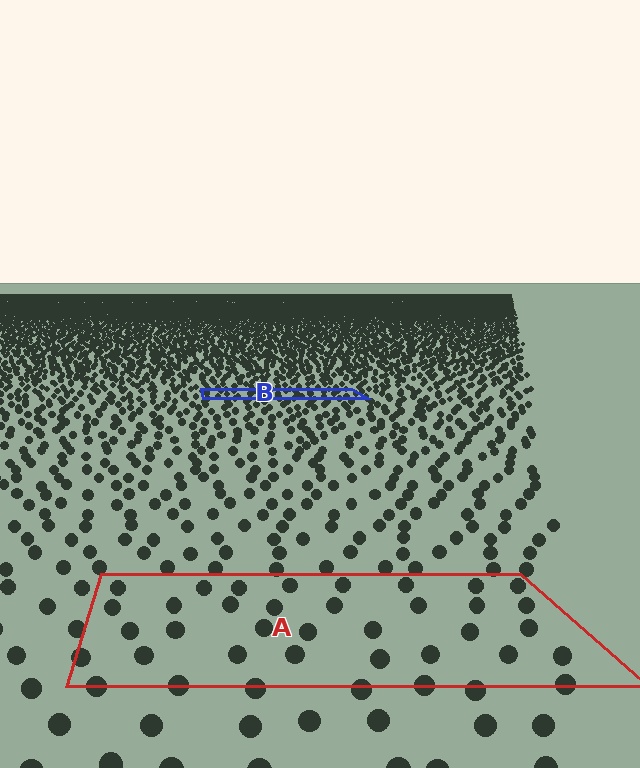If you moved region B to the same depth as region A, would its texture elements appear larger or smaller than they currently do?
They would appear larger. At a closer depth, the same texture elements are projected at a bigger on-screen size.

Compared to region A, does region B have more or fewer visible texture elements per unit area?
Region B has more texture elements per unit area — they are packed more densely because it is farther away.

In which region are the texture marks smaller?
The texture marks are smaller in region B, because it is farther away.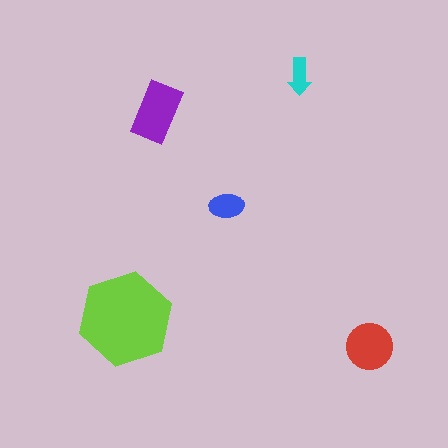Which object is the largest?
The lime hexagon.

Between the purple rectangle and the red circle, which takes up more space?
The purple rectangle.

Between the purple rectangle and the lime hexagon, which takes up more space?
The lime hexagon.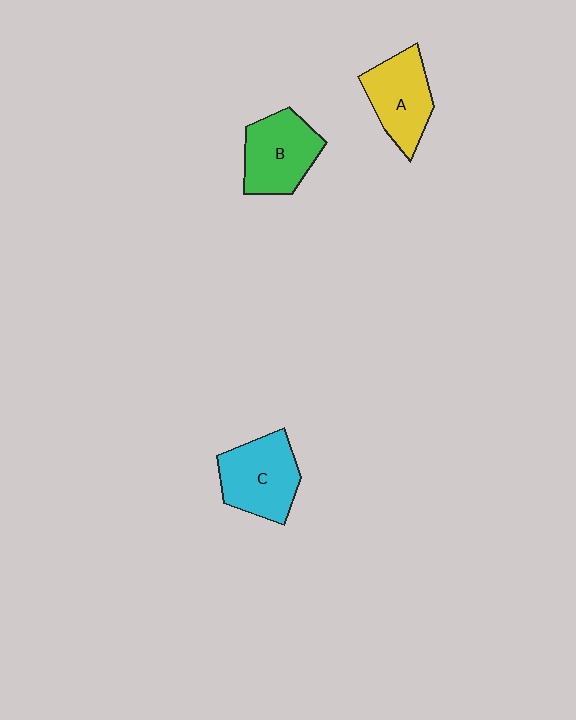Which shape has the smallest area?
Shape A (yellow).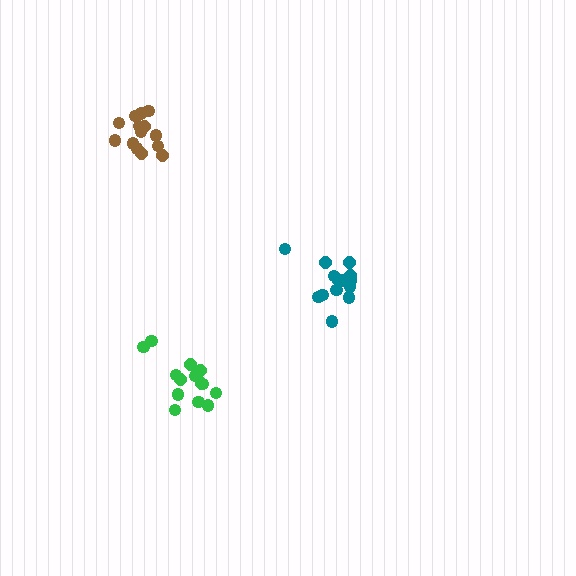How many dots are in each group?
Group 1: 14 dots, Group 2: 14 dots, Group 3: 14 dots (42 total).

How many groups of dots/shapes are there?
There are 3 groups.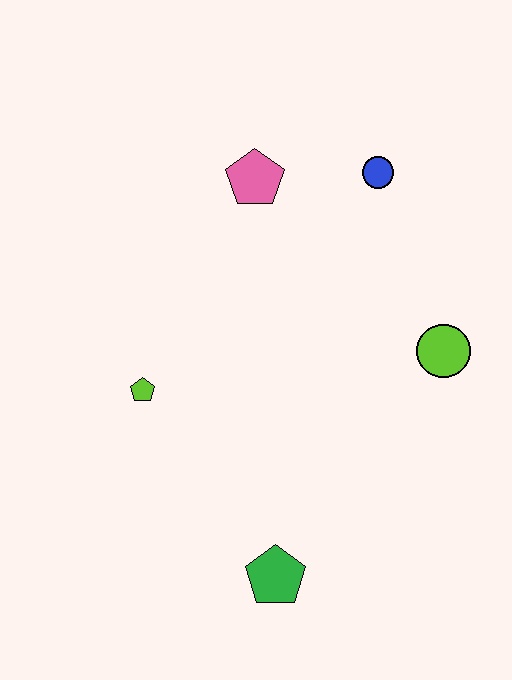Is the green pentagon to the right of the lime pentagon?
Yes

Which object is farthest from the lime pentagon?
The blue circle is farthest from the lime pentagon.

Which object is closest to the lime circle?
The blue circle is closest to the lime circle.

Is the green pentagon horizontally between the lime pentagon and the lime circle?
Yes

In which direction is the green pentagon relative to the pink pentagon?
The green pentagon is below the pink pentagon.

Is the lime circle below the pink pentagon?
Yes